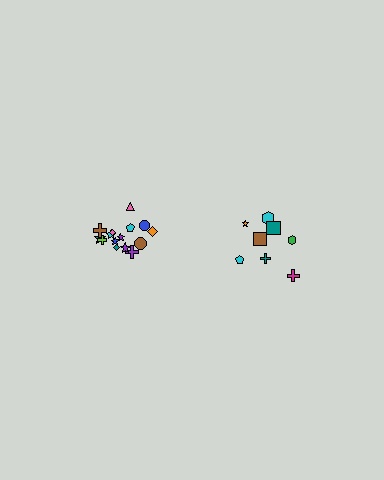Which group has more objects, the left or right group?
The left group.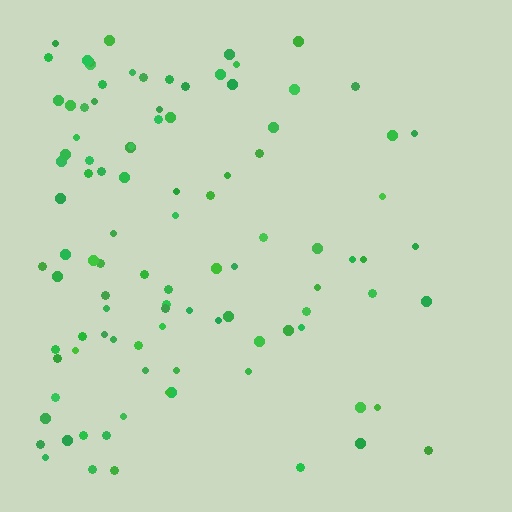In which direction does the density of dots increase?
From right to left, with the left side densest.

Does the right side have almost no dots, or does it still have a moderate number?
Still a moderate number, just noticeably fewer than the left.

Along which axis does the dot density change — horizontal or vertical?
Horizontal.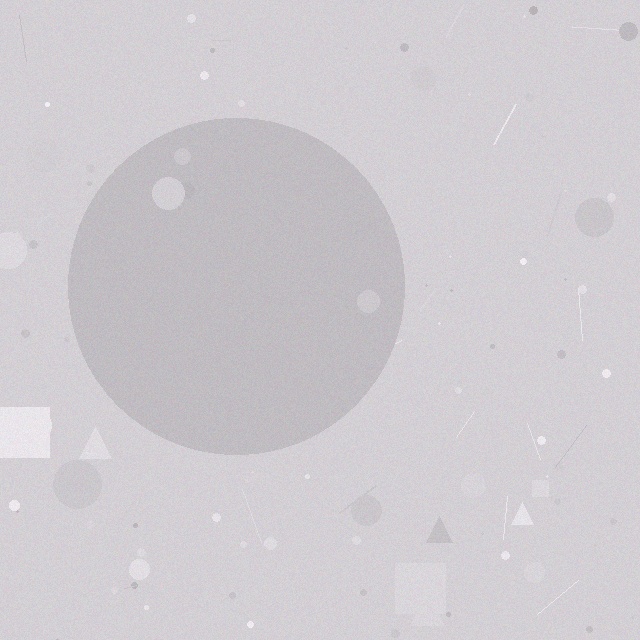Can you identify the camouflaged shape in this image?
The camouflaged shape is a circle.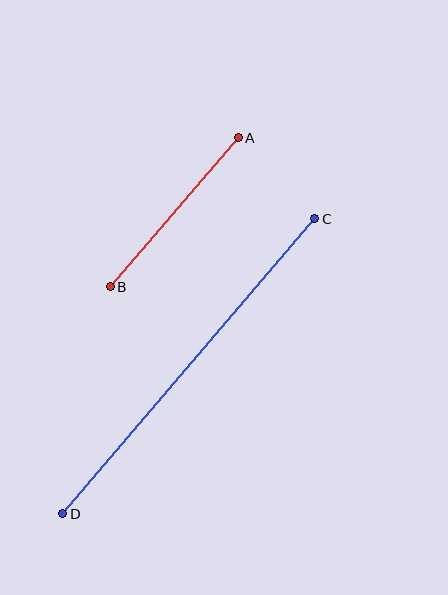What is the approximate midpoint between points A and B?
The midpoint is at approximately (174, 212) pixels.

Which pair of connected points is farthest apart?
Points C and D are farthest apart.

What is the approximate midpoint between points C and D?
The midpoint is at approximately (189, 366) pixels.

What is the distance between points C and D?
The distance is approximately 388 pixels.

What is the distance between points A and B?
The distance is approximately 197 pixels.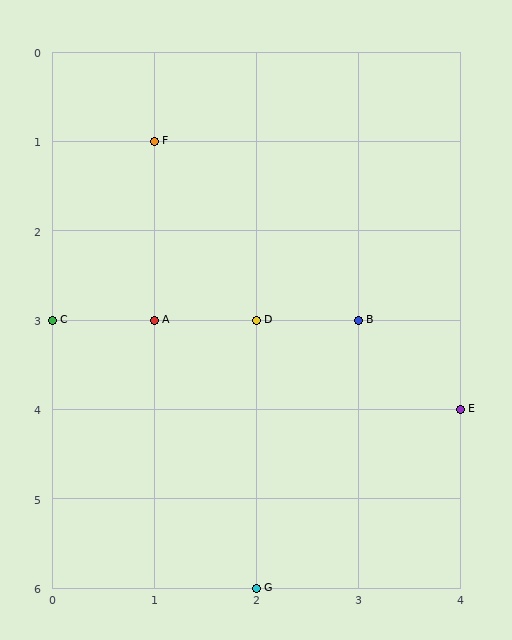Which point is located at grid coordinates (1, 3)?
Point A is at (1, 3).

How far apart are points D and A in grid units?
Points D and A are 1 column apart.